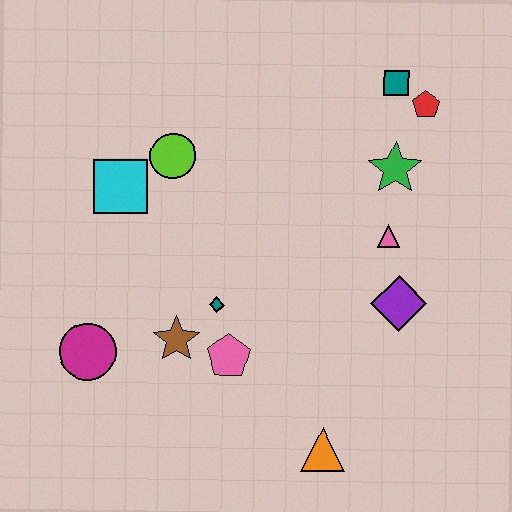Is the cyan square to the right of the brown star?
No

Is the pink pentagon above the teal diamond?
No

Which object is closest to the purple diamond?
The pink triangle is closest to the purple diamond.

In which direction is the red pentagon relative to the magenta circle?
The red pentagon is to the right of the magenta circle.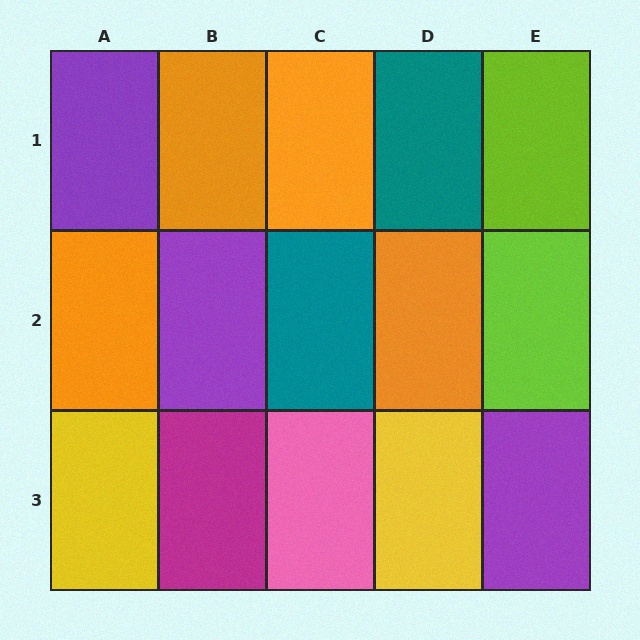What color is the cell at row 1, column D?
Teal.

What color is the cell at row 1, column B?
Orange.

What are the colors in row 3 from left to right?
Yellow, magenta, pink, yellow, purple.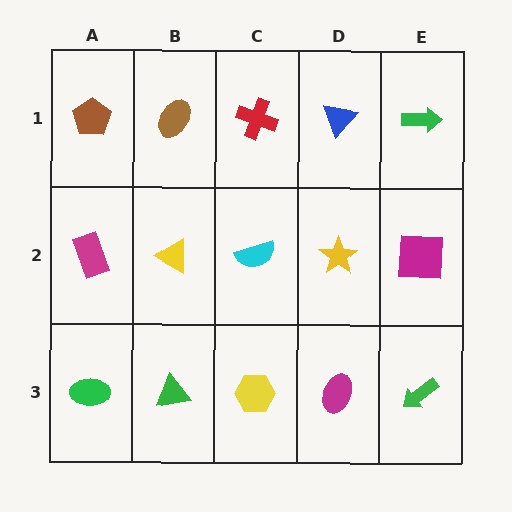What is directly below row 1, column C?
A cyan semicircle.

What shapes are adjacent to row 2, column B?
A brown ellipse (row 1, column B), a green triangle (row 3, column B), a magenta rectangle (row 2, column A), a cyan semicircle (row 2, column C).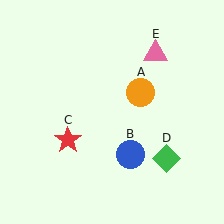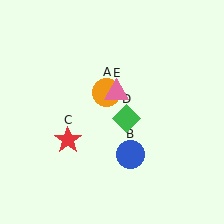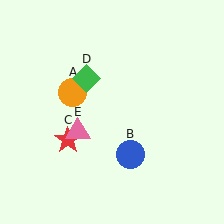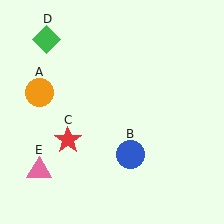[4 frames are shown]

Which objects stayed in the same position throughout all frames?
Blue circle (object B) and red star (object C) remained stationary.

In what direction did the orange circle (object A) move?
The orange circle (object A) moved left.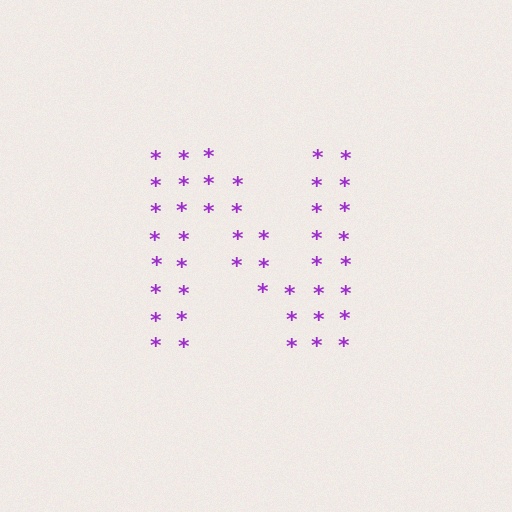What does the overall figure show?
The overall figure shows the letter N.